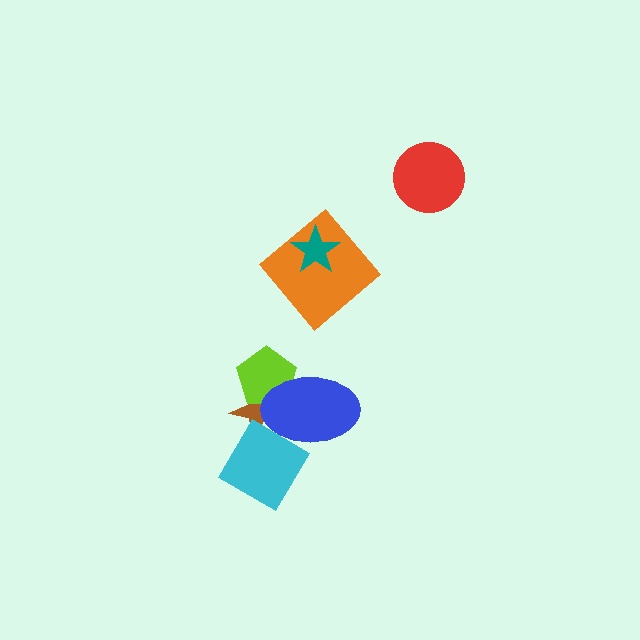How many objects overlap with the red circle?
0 objects overlap with the red circle.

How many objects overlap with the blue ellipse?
3 objects overlap with the blue ellipse.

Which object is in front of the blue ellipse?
The cyan diamond is in front of the blue ellipse.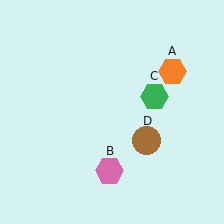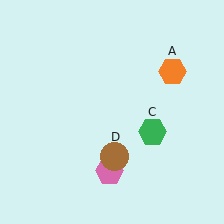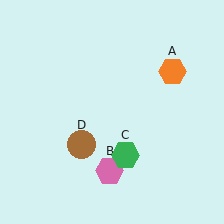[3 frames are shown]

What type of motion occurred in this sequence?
The green hexagon (object C), brown circle (object D) rotated clockwise around the center of the scene.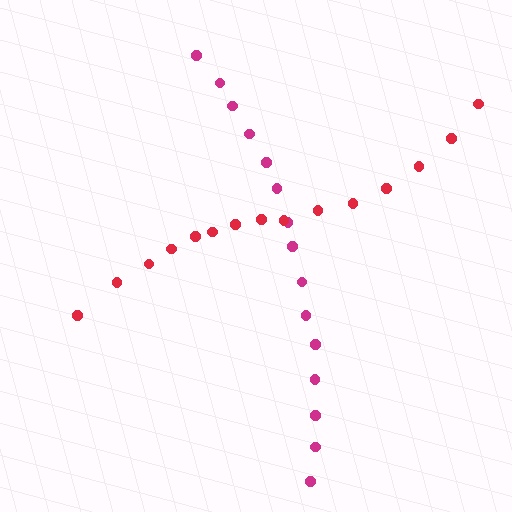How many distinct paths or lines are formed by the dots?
There are 2 distinct paths.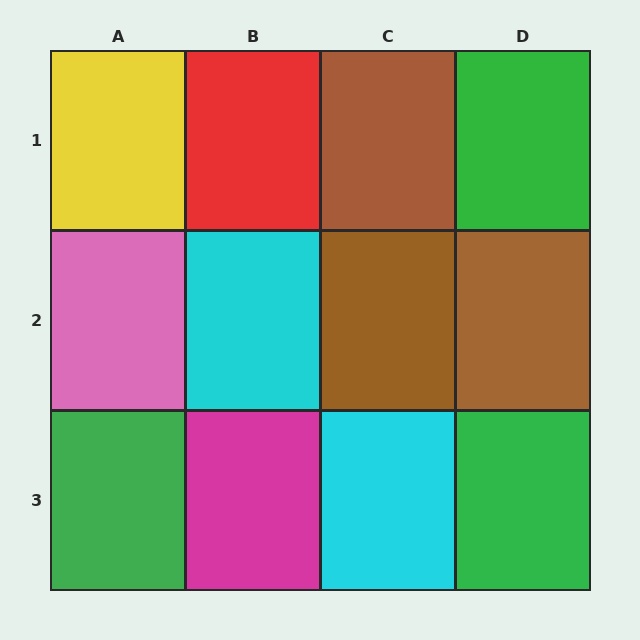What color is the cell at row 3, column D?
Green.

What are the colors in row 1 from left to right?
Yellow, red, brown, green.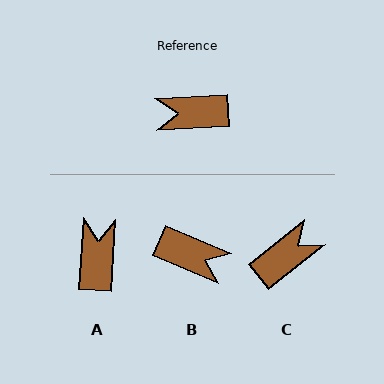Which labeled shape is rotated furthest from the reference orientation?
B, about 153 degrees away.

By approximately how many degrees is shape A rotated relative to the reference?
Approximately 96 degrees clockwise.